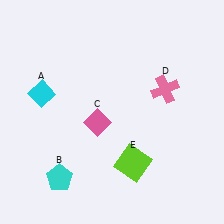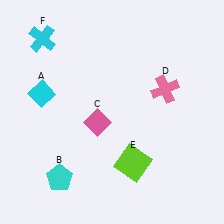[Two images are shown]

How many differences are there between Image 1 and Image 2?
There is 1 difference between the two images.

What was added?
A cyan cross (F) was added in Image 2.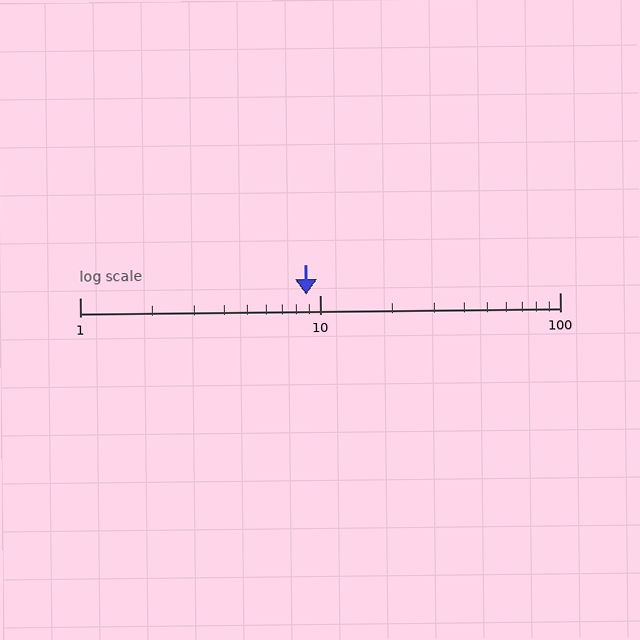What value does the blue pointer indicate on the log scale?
The pointer indicates approximately 8.8.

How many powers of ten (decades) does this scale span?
The scale spans 2 decades, from 1 to 100.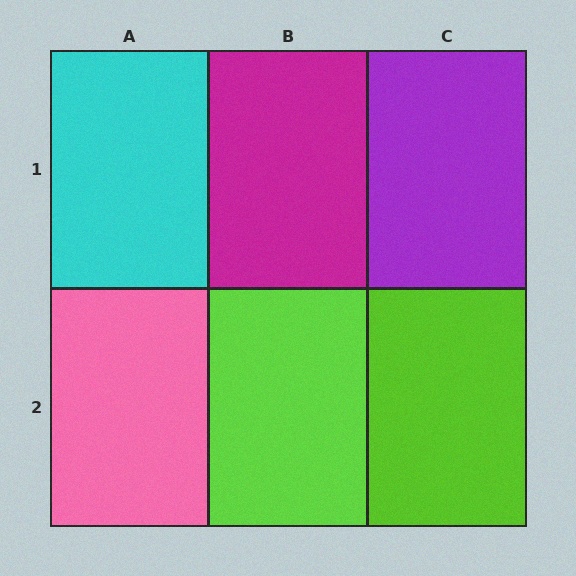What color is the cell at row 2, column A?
Pink.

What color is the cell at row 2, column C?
Lime.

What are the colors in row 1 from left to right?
Cyan, magenta, purple.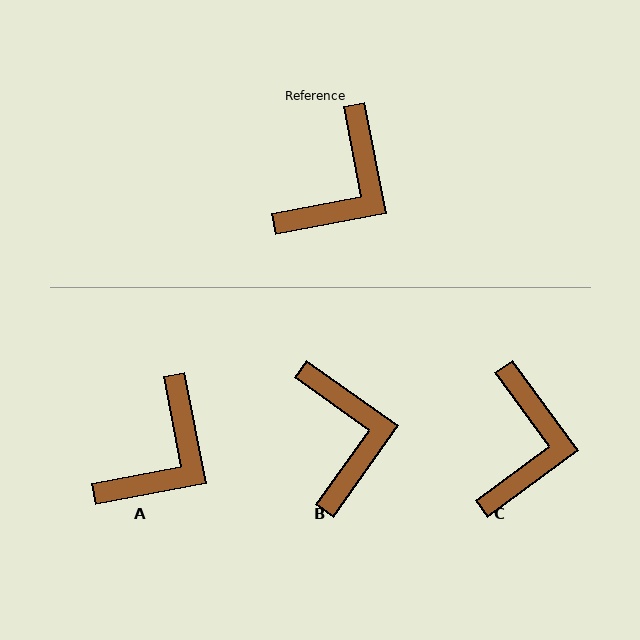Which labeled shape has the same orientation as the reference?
A.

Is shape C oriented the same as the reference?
No, it is off by about 25 degrees.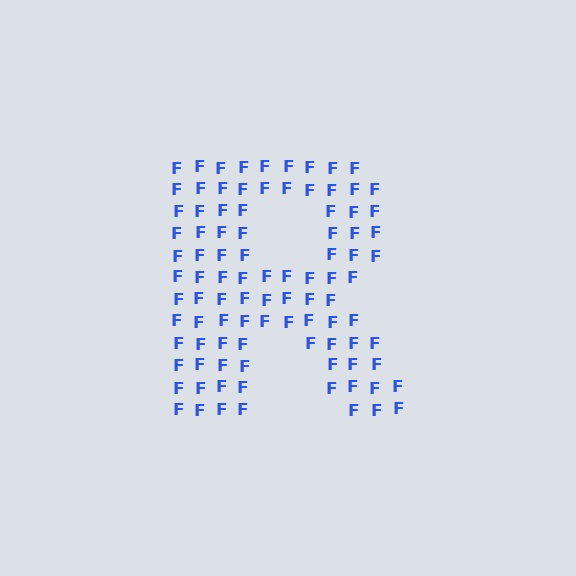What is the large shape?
The large shape is the letter R.